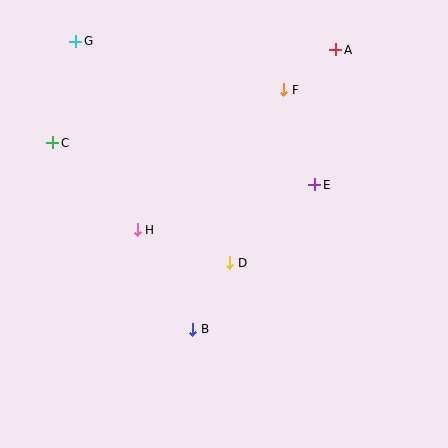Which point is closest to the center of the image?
Point D at (230, 263) is closest to the center.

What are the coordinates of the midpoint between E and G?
The midpoint between E and G is at (195, 113).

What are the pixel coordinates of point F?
Point F is at (284, 90).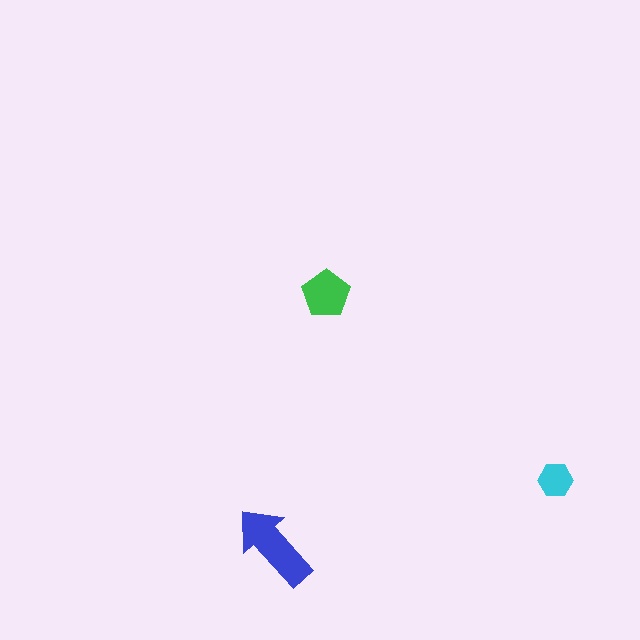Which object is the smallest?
The cyan hexagon.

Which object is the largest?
The blue arrow.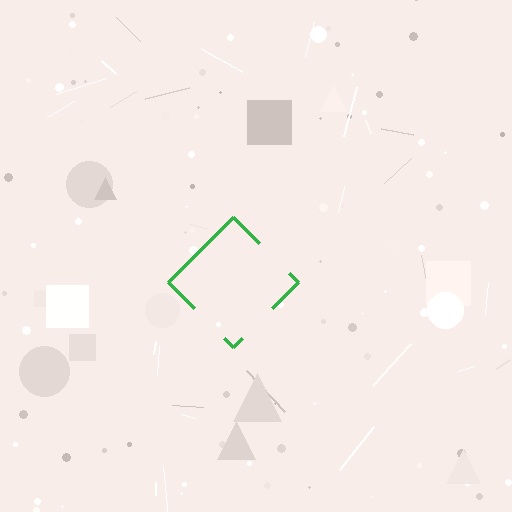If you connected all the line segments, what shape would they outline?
They would outline a diamond.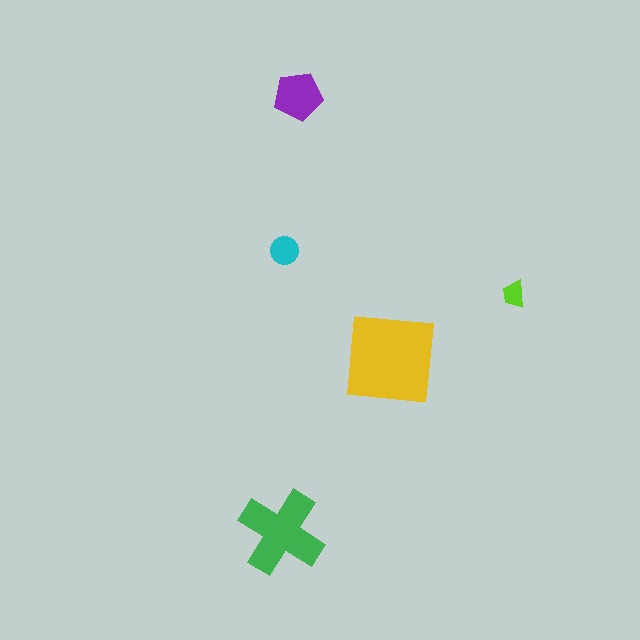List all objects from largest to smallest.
The yellow square, the green cross, the purple pentagon, the cyan circle, the lime trapezoid.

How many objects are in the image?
There are 5 objects in the image.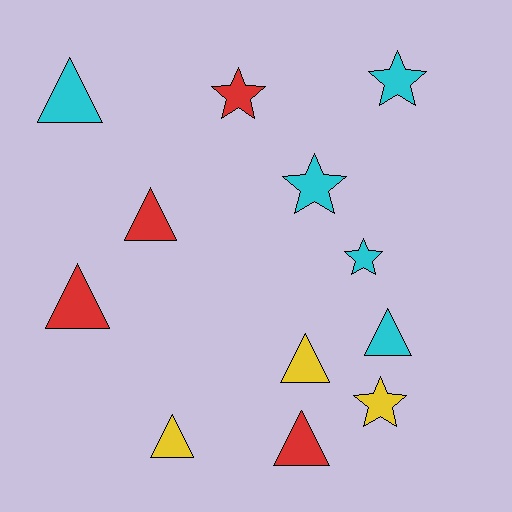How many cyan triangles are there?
There are 2 cyan triangles.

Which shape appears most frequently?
Triangle, with 7 objects.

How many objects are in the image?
There are 12 objects.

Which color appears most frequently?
Cyan, with 5 objects.